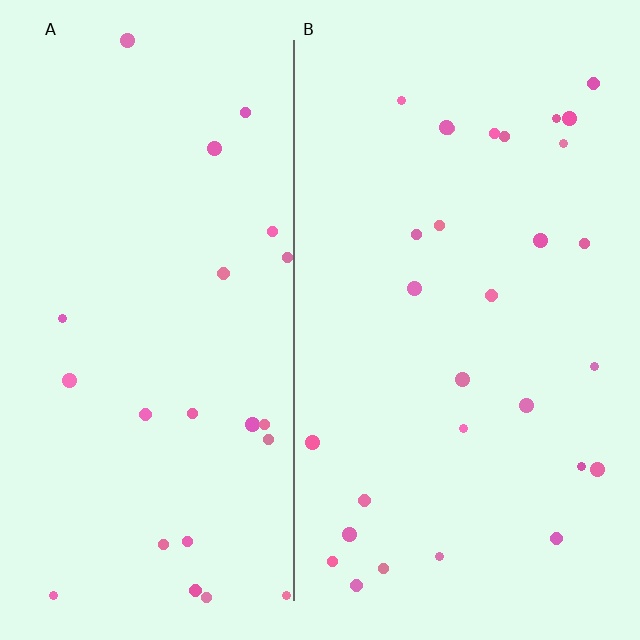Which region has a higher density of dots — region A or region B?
B (the right).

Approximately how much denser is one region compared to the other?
Approximately 1.3× — region B over region A.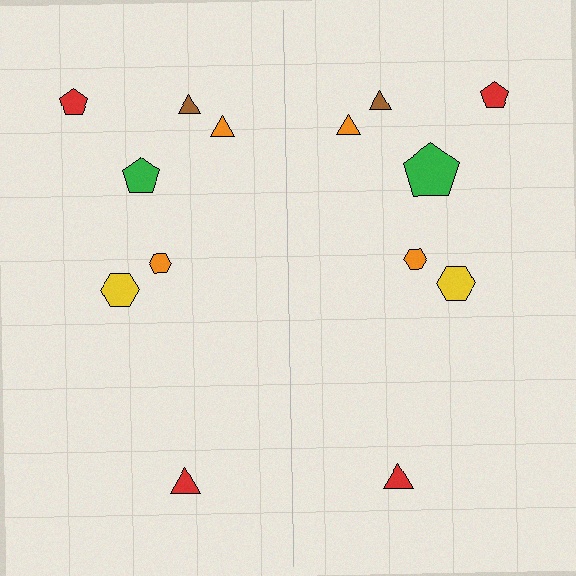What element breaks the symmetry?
The green pentagon on the right side has a different size than its mirror counterpart.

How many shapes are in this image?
There are 14 shapes in this image.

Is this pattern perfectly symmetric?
No, the pattern is not perfectly symmetric. The green pentagon on the right side has a different size than its mirror counterpart.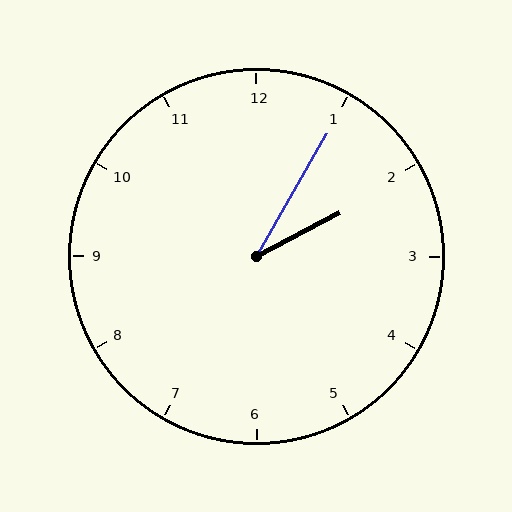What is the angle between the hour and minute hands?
Approximately 32 degrees.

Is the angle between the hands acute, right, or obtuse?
It is acute.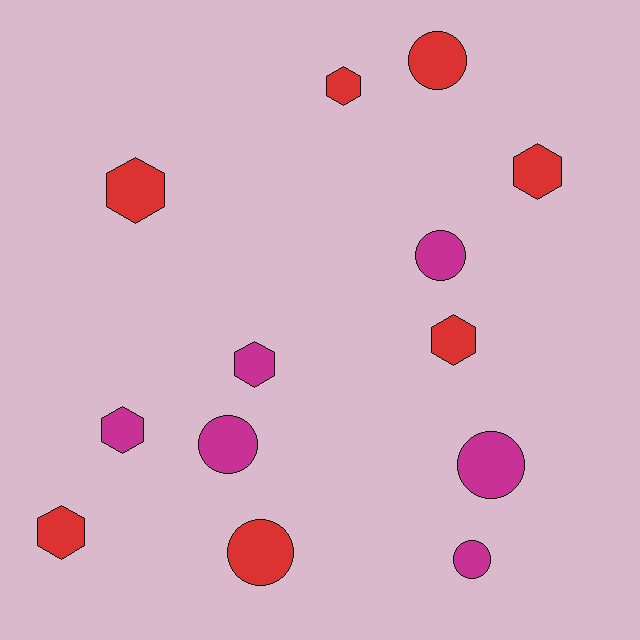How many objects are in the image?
There are 13 objects.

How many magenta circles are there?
There are 4 magenta circles.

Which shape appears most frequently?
Hexagon, with 7 objects.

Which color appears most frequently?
Red, with 7 objects.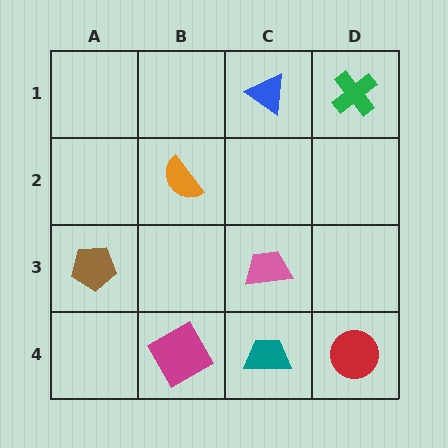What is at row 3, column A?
A brown pentagon.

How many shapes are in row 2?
1 shape.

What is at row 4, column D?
A red circle.